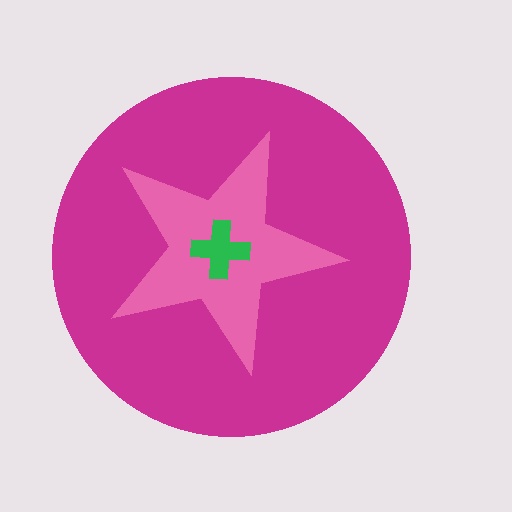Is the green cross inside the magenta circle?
Yes.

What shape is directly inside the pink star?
The green cross.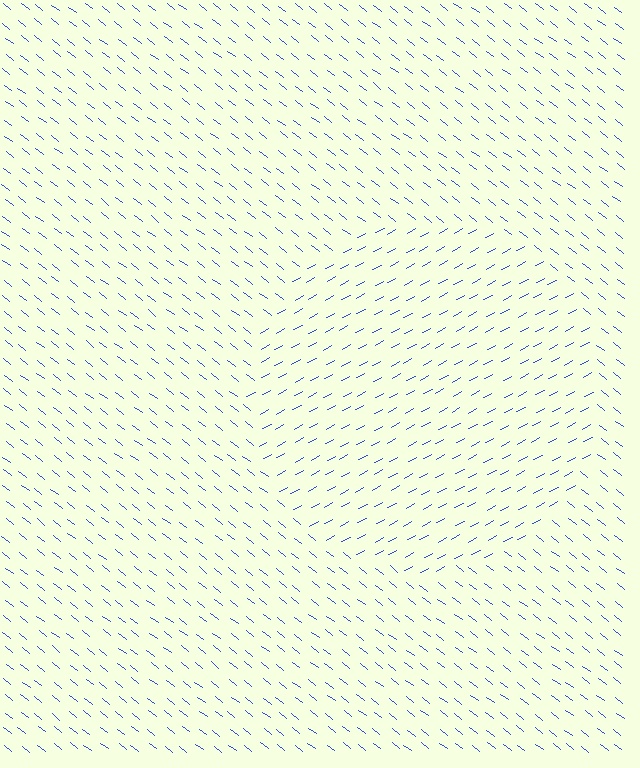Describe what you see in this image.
The image is filled with small blue line segments. A circle region in the image has lines oriented differently from the surrounding lines, creating a visible texture boundary.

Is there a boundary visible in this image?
Yes, there is a texture boundary formed by a change in line orientation.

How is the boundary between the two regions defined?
The boundary is defined purely by a change in line orientation (approximately 67 degrees difference). All lines are the same color and thickness.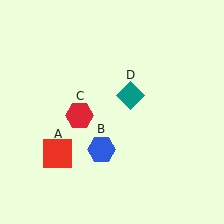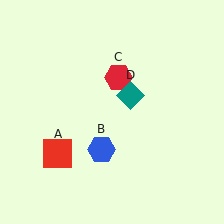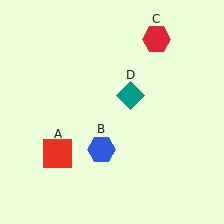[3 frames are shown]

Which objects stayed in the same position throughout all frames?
Red square (object A) and blue hexagon (object B) and teal diamond (object D) remained stationary.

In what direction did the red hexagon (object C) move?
The red hexagon (object C) moved up and to the right.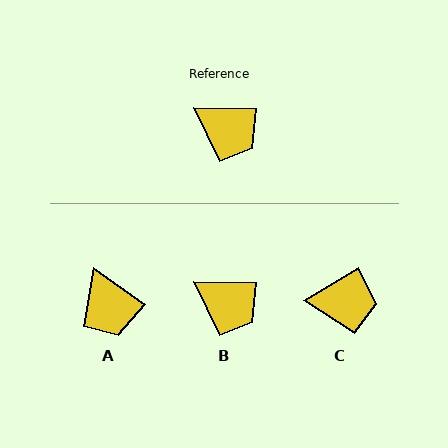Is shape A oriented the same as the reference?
No, it is off by about 35 degrees.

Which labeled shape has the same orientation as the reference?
B.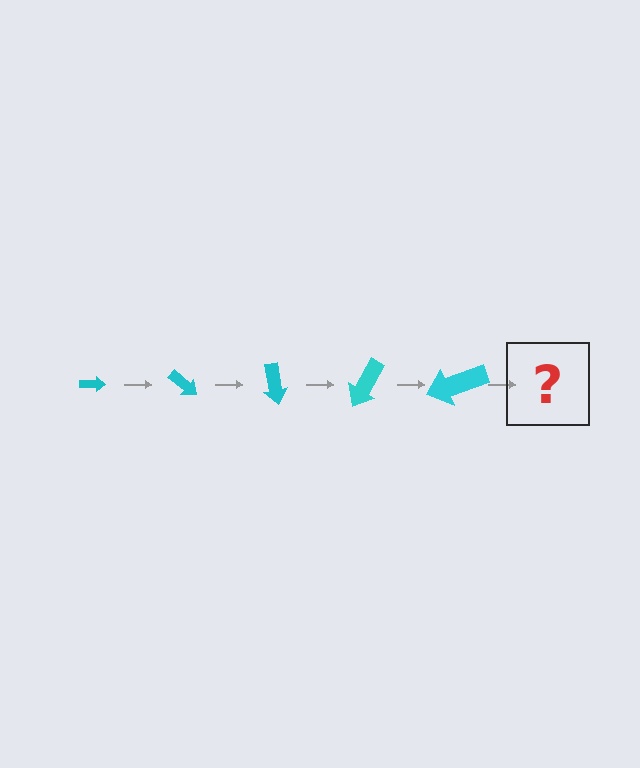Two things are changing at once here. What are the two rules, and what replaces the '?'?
The two rules are that the arrow grows larger each step and it rotates 40 degrees each step. The '?' should be an arrow, larger than the previous one and rotated 200 degrees from the start.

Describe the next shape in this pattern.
It should be an arrow, larger than the previous one and rotated 200 degrees from the start.